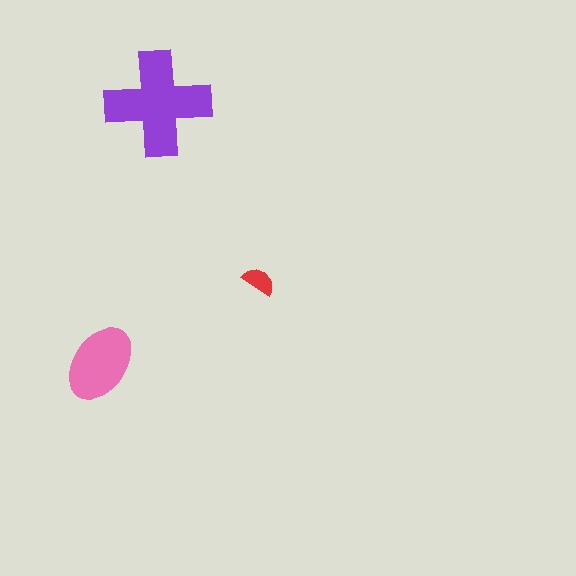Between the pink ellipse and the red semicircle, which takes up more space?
The pink ellipse.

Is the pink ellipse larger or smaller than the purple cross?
Smaller.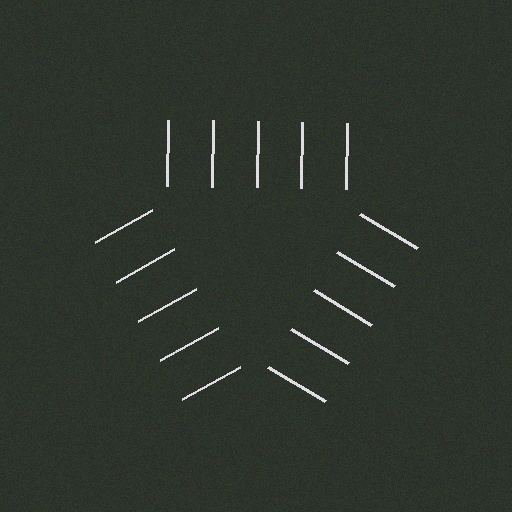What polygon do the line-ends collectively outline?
An illusory triangle — the line segments terminate on its edges but no continuous stroke is drawn.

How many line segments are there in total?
15 — 5 along each of the 3 edges.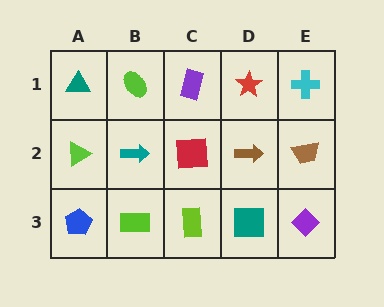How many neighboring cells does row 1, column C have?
3.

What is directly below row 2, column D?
A teal square.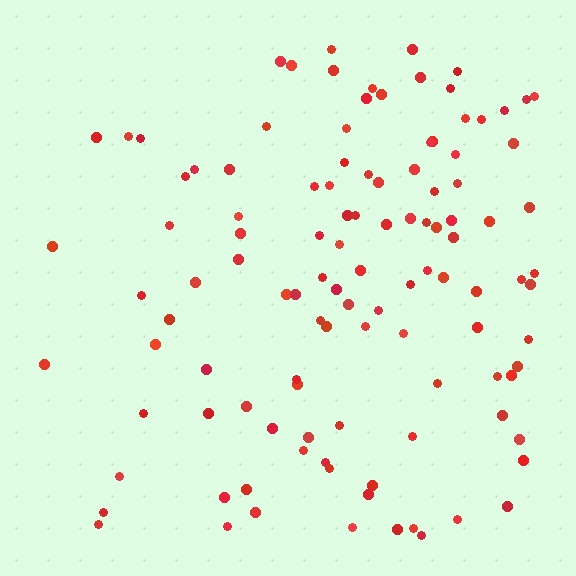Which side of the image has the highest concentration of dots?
The right.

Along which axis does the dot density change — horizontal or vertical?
Horizontal.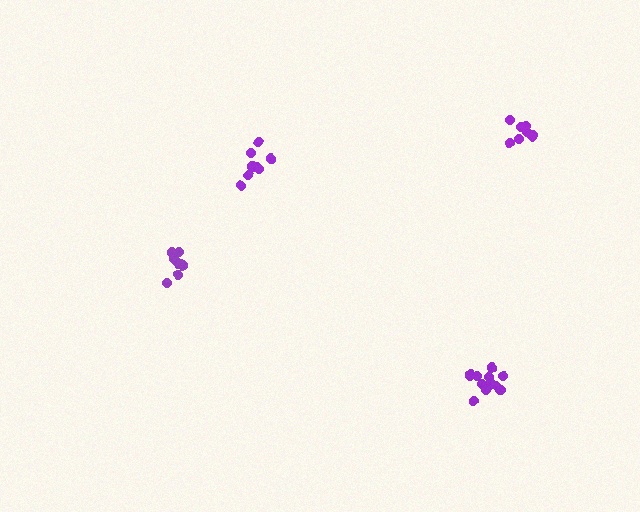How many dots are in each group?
Group 1: 8 dots, Group 2: 13 dots, Group 3: 9 dots, Group 4: 9 dots (39 total).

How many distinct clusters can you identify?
There are 4 distinct clusters.